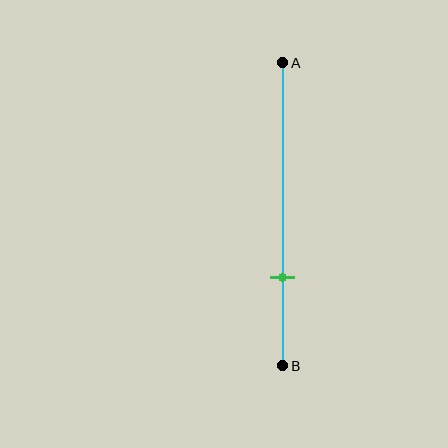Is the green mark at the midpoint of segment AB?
No, the mark is at about 70% from A, not at the 50% midpoint.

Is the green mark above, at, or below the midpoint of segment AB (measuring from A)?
The green mark is below the midpoint of segment AB.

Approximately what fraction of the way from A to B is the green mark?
The green mark is approximately 70% of the way from A to B.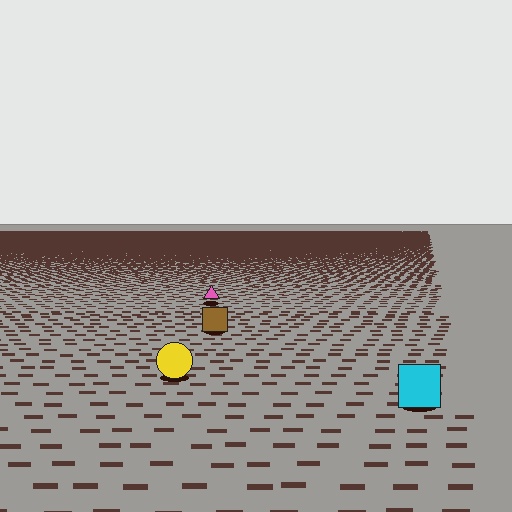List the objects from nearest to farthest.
From nearest to farthest: the cyan square, the yellow circle, the brown square, the pink triangle.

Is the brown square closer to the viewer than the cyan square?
No. The cyan square is closer — you can tell from the texture gradient: the ground texture is coarser near it.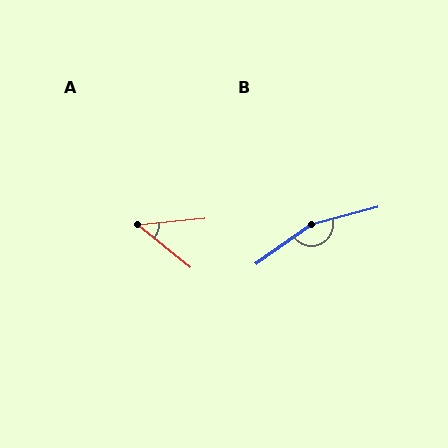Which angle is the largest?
B, at approximately 159 degrees.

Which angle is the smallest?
A, at approximately 45 degrees.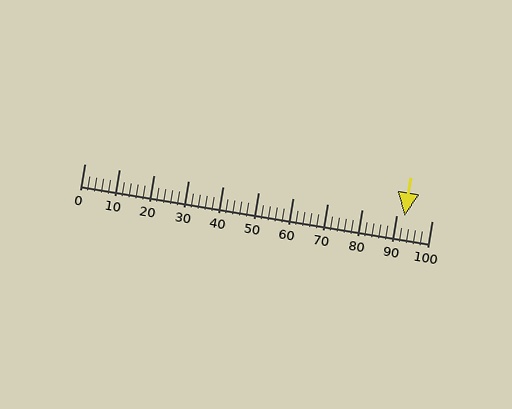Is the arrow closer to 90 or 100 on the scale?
The arrow is closer to 90.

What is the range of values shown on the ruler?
The ruler shows values from 0 to 100.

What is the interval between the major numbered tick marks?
The major tick marks are spaced 10 units apart.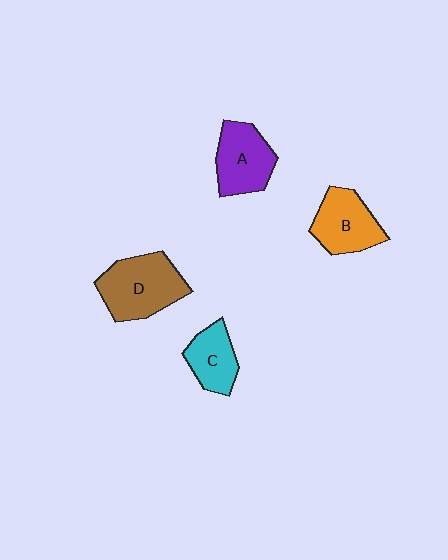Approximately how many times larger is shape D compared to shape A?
Approximately 1.3 times.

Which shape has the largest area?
Shape D (brown).